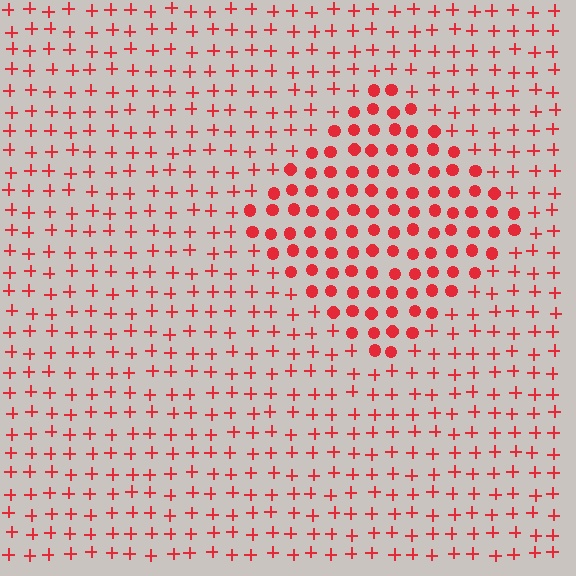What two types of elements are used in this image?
The image uses circles inside the diamond region and plus signs outside it.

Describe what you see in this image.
The image is filled with small red elements arranged in a uniform grid. A diamond-shaped region contains circles, while the surrounding area contains plus signs. The boundary is defined purely by the change in element shape.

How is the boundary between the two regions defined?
The boundary is defined by a change in element shape: circles inside vs. plus signs outside. All elements share the same color and spacing.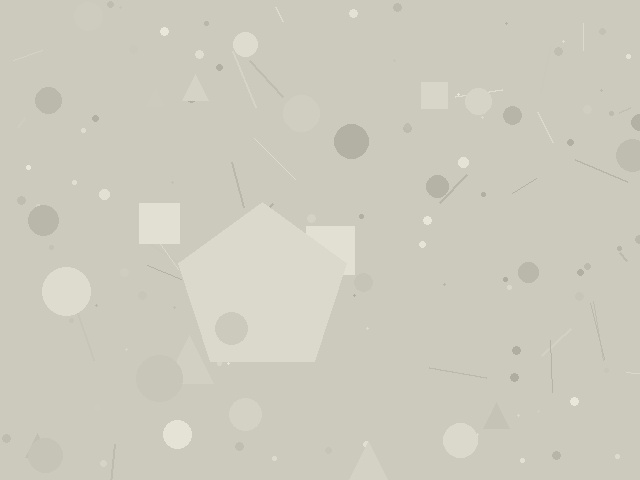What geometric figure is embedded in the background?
A pentagon is embedded in the background.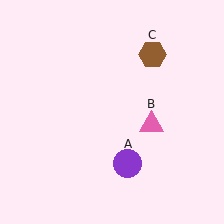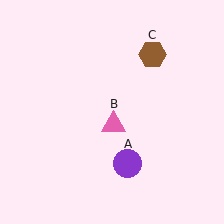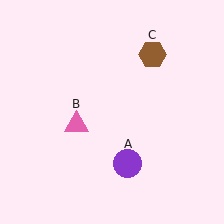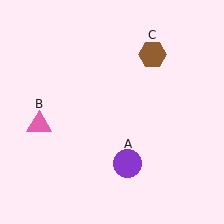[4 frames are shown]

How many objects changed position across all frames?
1 object changed position: pink triangle (object B).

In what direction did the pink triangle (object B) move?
The pink triangle (object B) moved left.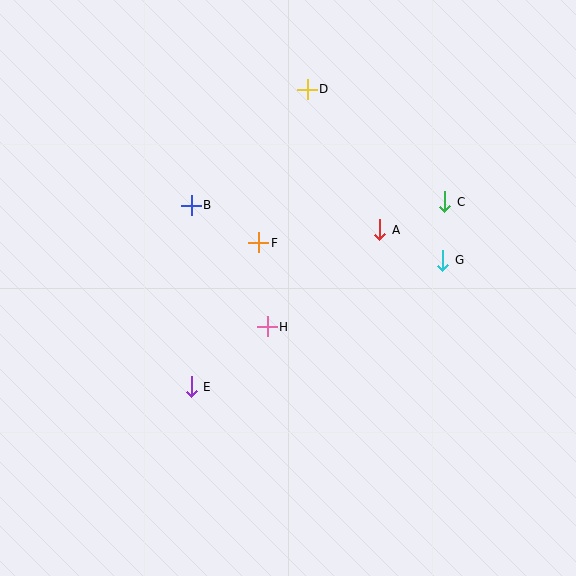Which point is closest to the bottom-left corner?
Point E is closest to the bottom-left corner.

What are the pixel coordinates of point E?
Point E is at (191, 387).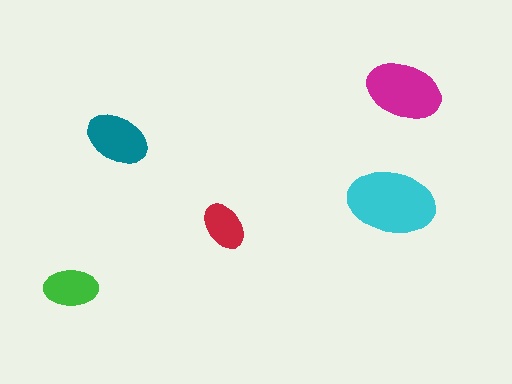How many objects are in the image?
There are 5 objects in the image.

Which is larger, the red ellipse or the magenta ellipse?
The magenta one.